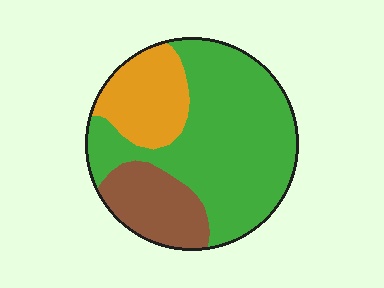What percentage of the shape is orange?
Orange takes up about one fifth (1/5) of the shape.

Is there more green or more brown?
Green.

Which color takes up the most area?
Green, at roughly 60%.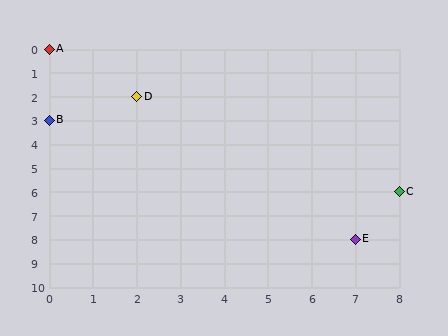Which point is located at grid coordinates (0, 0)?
Point A is at (0, 0).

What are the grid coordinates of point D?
Point D is at grid coordinates (2, 2).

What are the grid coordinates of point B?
Point B is at grid coordinates (0, 3).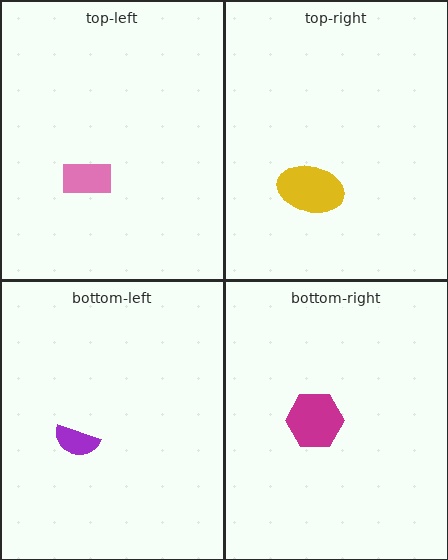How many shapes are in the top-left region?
1.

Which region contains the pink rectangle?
The top-left region.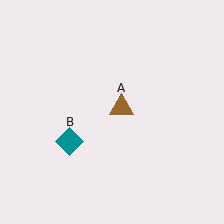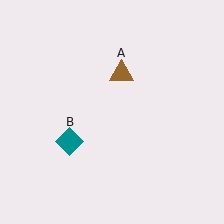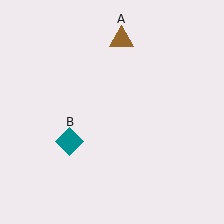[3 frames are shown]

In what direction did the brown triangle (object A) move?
The brown triangle (object A) moved up.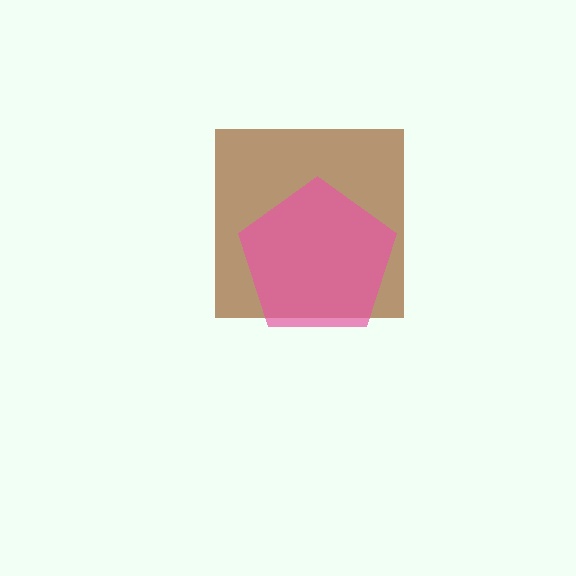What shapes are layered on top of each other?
The layered shapes are: a brown square, a pink pentagon.